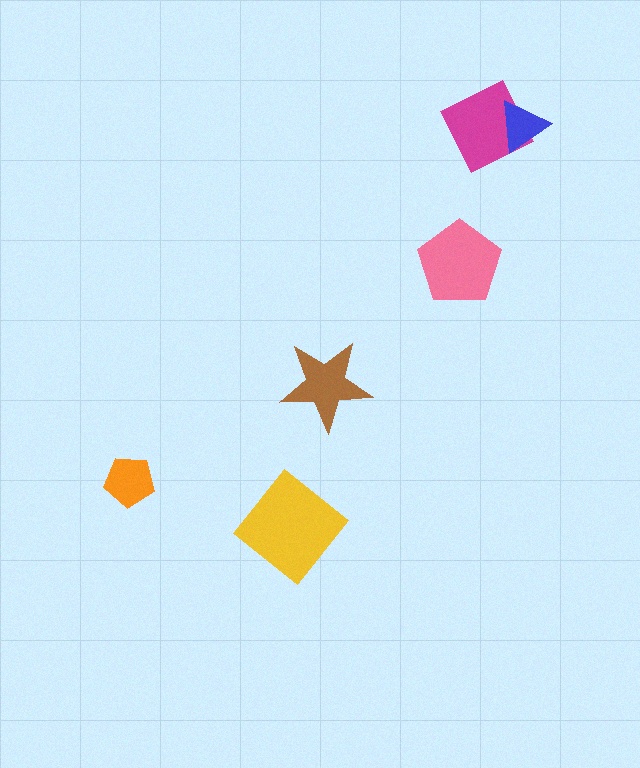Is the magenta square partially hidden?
Yes, it is partially covered by another shape.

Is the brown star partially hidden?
No, no other shape covers it.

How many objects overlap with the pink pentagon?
0 objects overlap with the pink pentagon.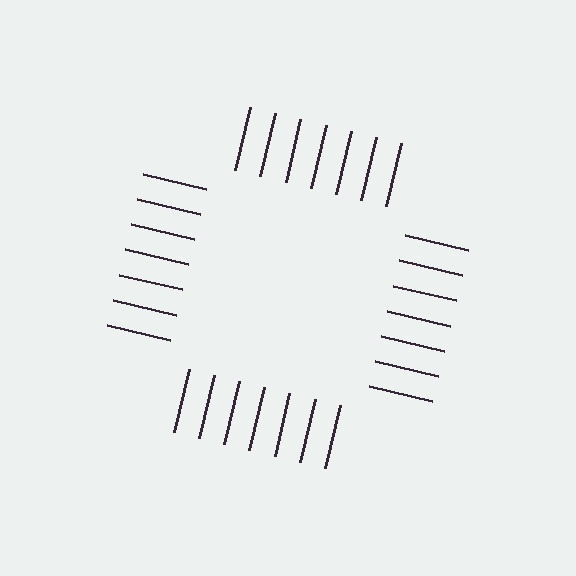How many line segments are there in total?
28 — 7 along each of the 4 edges.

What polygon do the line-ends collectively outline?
An illusory square — the line segments terminate on its edges but no continuous stroke is drawn.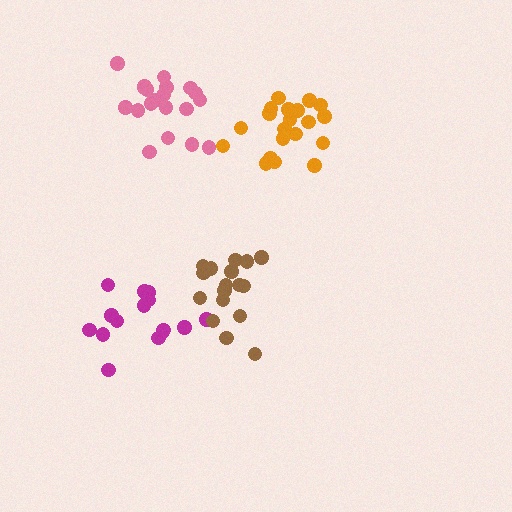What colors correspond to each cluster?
The clusters are colored: magenta, orange, brown, pink.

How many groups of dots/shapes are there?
There are 4 groups.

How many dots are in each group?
Group 1: 15 dots, Group 2: 20 dots, Group 3: 17 dots, Group 4: 20 dots (72 total).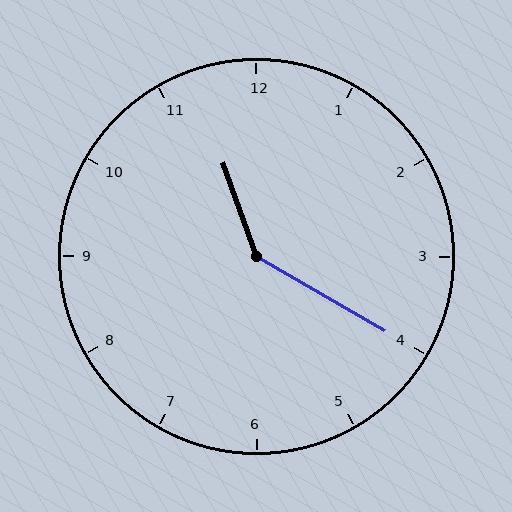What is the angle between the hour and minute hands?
Approximately 140 degrees.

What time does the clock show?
11:20.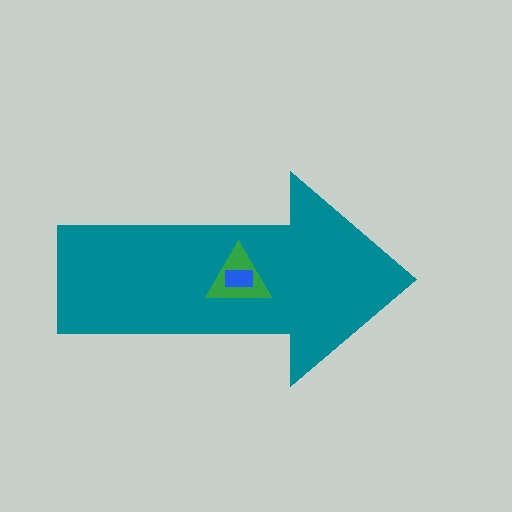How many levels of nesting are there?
3.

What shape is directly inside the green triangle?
The blue rectangle.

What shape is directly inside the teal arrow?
The green triangle.